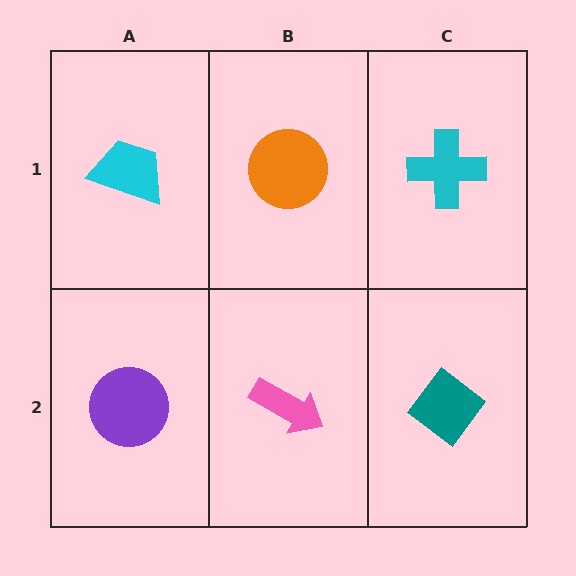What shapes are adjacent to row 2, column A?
A cyan trapezoid (row 1, column A), a pink arrow (row 2, column B).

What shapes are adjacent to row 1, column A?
A purple circle (row 2, column A), an orange circle (row 1, column B).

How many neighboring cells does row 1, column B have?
3.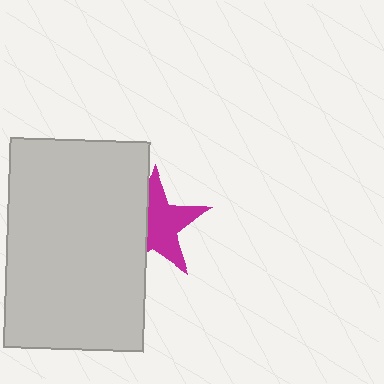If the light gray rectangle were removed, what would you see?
You would see the complete magenta star.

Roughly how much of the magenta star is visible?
About half of it is visible (roughly 59%).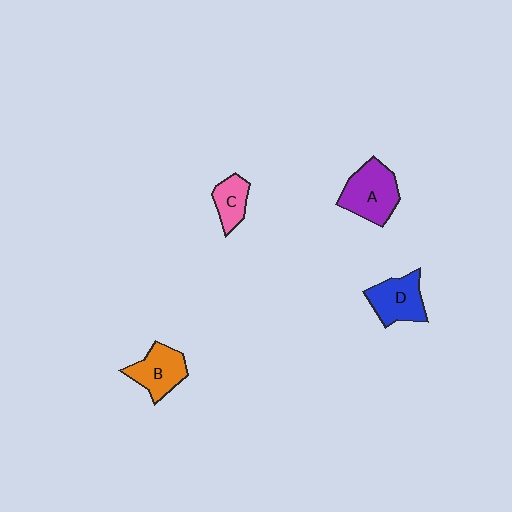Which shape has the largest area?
Shape A (purple).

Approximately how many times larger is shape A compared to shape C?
Approximately 1.8 times.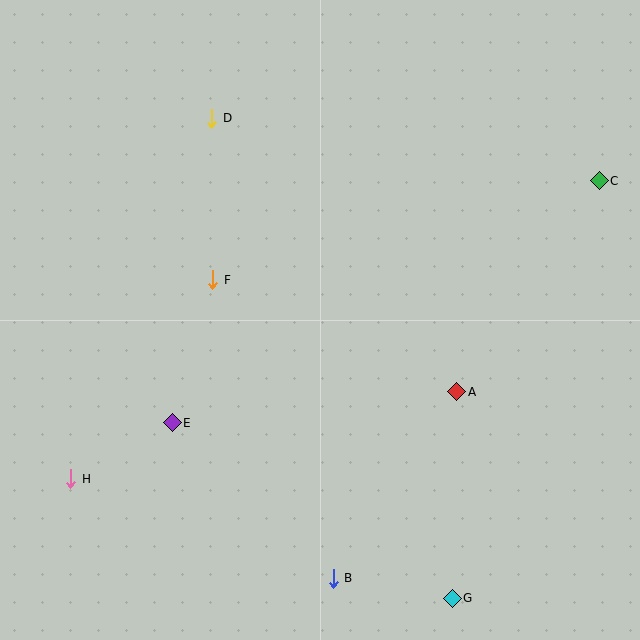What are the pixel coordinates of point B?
Point B is at (333, 578).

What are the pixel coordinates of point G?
Point G is at (452, 598).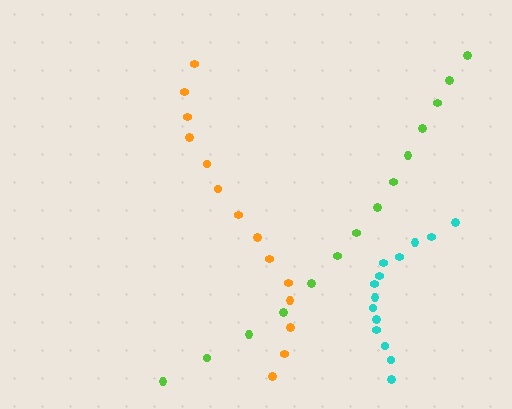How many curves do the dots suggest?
There are 3 distinct paths.